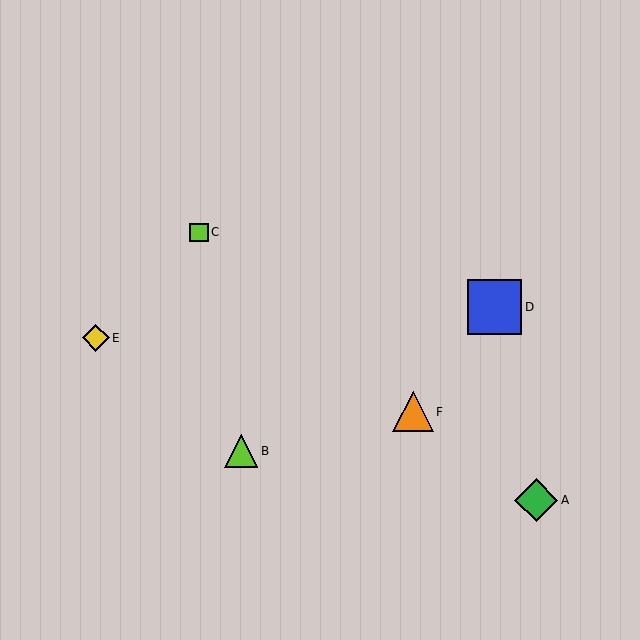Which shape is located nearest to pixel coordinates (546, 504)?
The green diamond (labeled A) at (536, 500) is nearest to that location.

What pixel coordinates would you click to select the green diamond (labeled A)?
Click at (536, 500) to select the green diamond A.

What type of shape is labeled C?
Shape C is a lime square.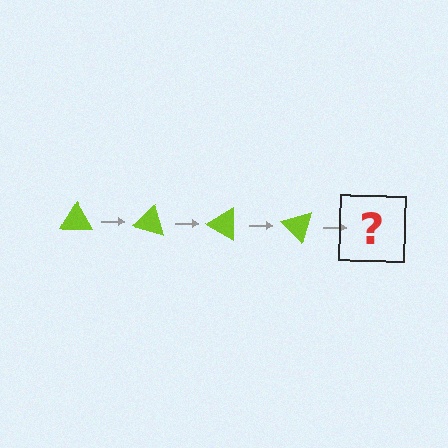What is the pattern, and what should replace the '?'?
The pattern is that the triangle rotates 15 degrees each step. The '?' should be a lime triangle rotated 60 degrees.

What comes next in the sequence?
The next element should be a lime triangle rotated 60 degrees.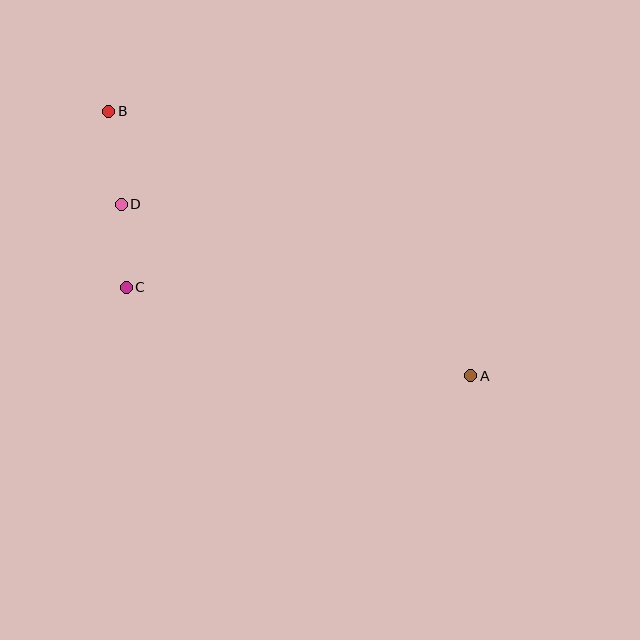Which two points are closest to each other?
Points C and D are closest to each other.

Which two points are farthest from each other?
Points A and B are farthest from each other.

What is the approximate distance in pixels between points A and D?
The distance between A and D is approximately 389 pixels.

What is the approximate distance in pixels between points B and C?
The distance between B and C is approximately 177 pixels.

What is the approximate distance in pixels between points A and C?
The distance between A and C is approximately 356 pixels.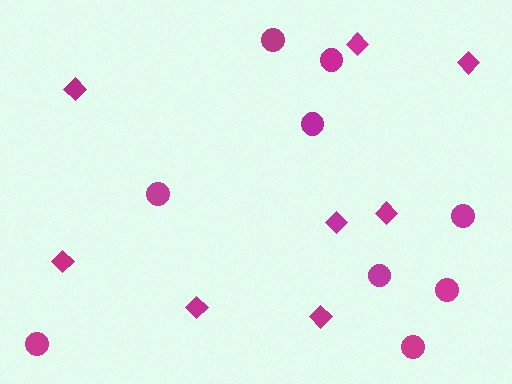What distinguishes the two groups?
There are 2 groups: one group of circles (9) and one group of diamonds (8).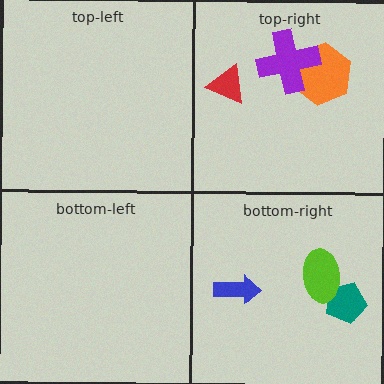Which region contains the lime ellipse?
The bottom-right region.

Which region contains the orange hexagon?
The top-right region.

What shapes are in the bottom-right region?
The teal pentagon, the lime ellipse, the blue arrow.